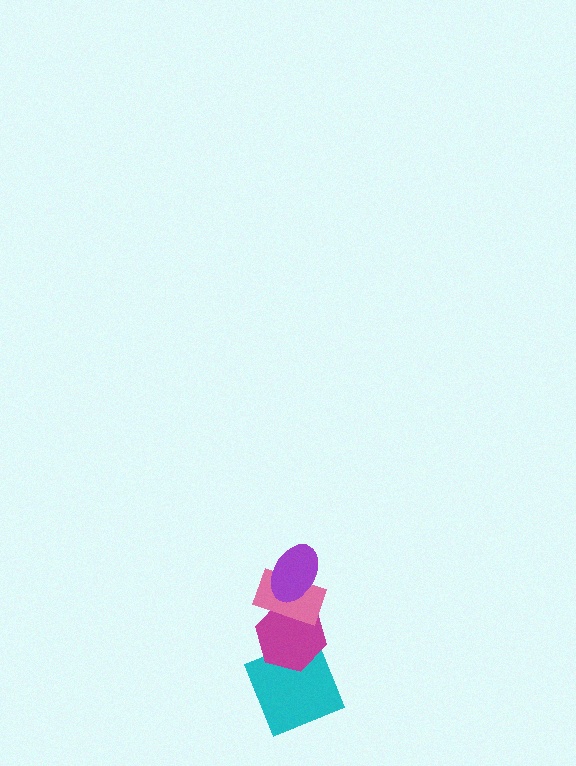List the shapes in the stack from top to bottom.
From top to bottom: the purple ellipse, the pink rectangle, the magenta hexagon, the cyan square.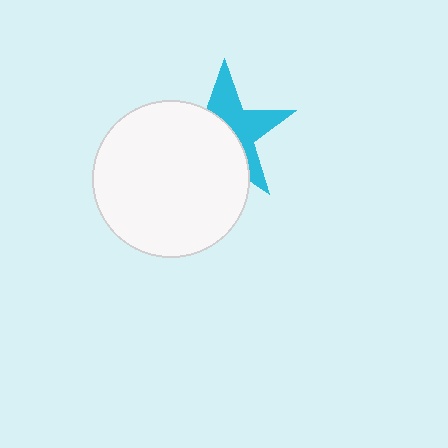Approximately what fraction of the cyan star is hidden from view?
Roughly 54% of the cyan star is hidden behind the white circle.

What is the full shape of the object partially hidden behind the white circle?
The partially hidden object is a cyan star.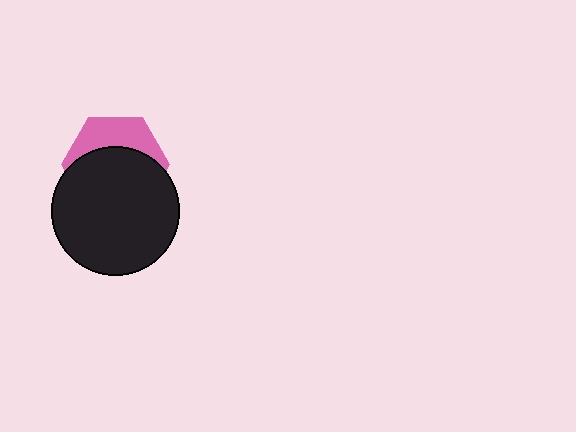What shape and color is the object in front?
The object in front is a black circle.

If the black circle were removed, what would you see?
You would see the complete pink hexagon.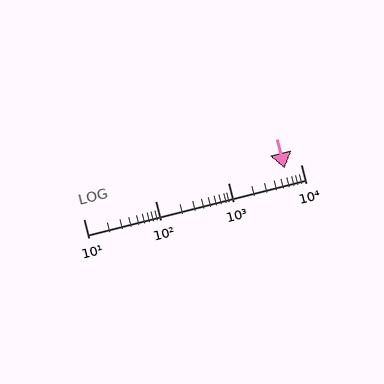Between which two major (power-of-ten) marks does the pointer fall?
The pointer is between 1000 and 10000.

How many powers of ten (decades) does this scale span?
The scale spans 3 decades, from 10 to 10000.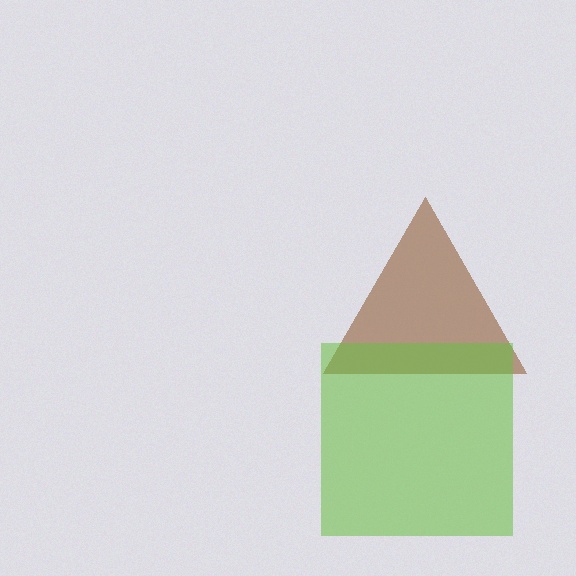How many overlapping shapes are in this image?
There are 2 overlapping shapes in the image.